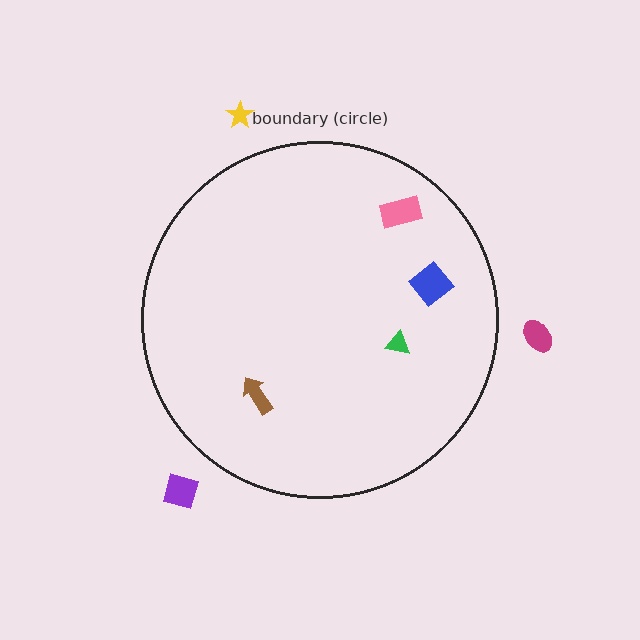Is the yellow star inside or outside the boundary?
Outside.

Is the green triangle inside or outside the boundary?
Inside.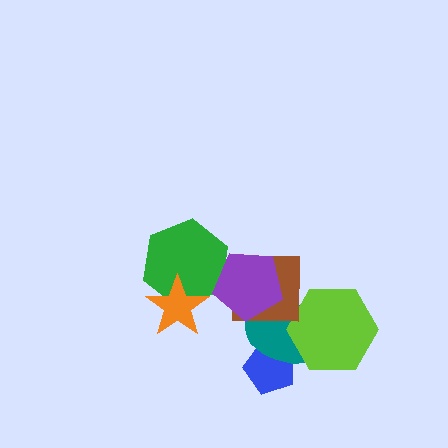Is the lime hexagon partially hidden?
Yes, it is partially covered by another shape.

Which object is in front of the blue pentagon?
The teal ellipse is in front of the blue pentagon.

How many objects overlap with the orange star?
1 object overlaps with the orange star.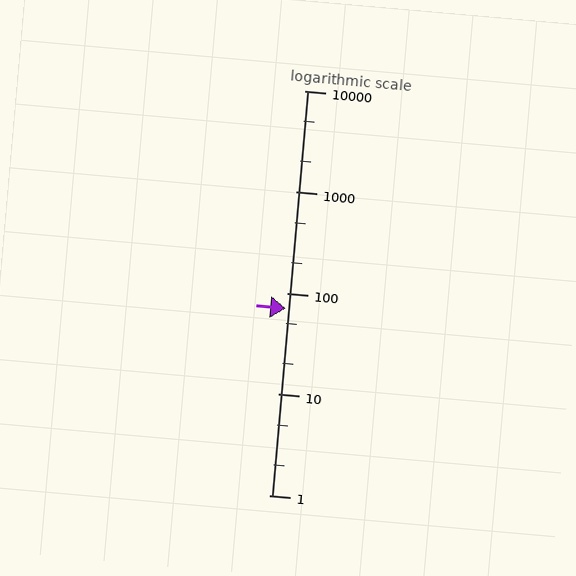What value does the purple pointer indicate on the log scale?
The pointer indicates approximately 70.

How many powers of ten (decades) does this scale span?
The scale spans 4 decades, from 1 to 10000.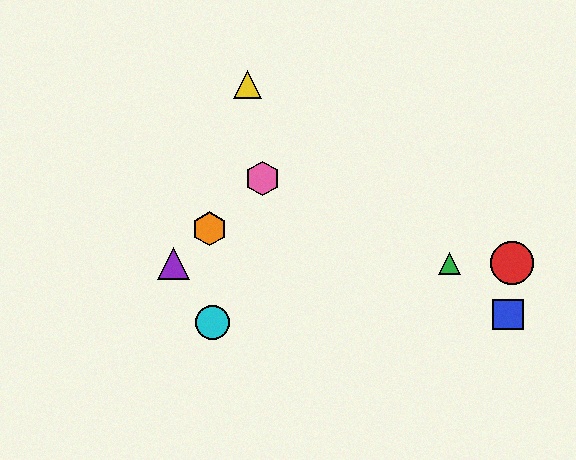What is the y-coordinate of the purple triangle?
The purple triangle is at y≈263.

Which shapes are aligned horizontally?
The red circle, the green triangle, the purple triangle are aligned horizontally.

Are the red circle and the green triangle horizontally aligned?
Yes, both are at y≈263.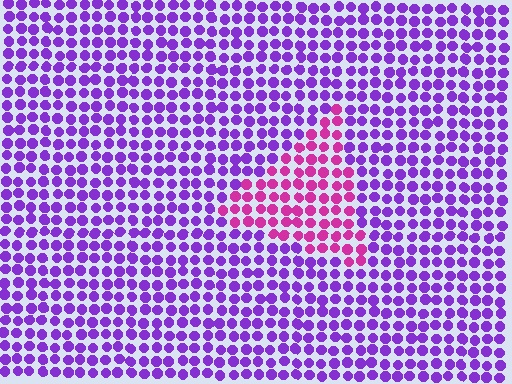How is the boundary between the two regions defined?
The boundary is defined purely by a slight shift in hue (about 45 degrees). Spacing, size, and orientation are identical on both sides.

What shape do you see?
I see a triangle.